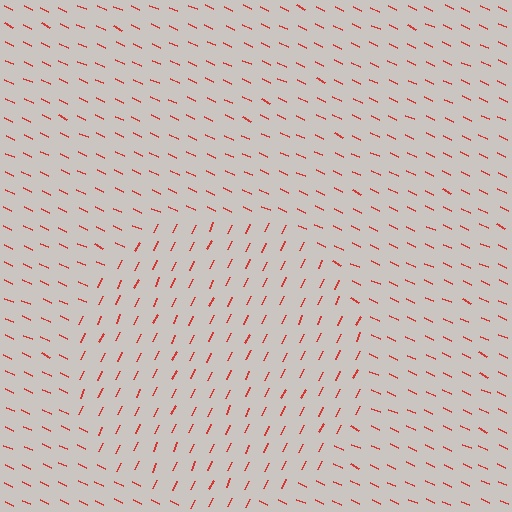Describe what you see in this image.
The image is filled with small red line segments. A circle region in the image has lines oriented differently from the surrounding lines, creating a visible texture boundary.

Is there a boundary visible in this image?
Yes, there is a texture boundary formed by a change in line orientation.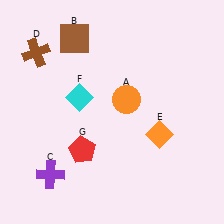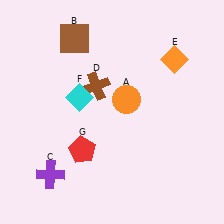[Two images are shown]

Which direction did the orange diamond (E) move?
The orange diamond (E) moved up.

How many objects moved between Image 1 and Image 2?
2 objects moved between the two images.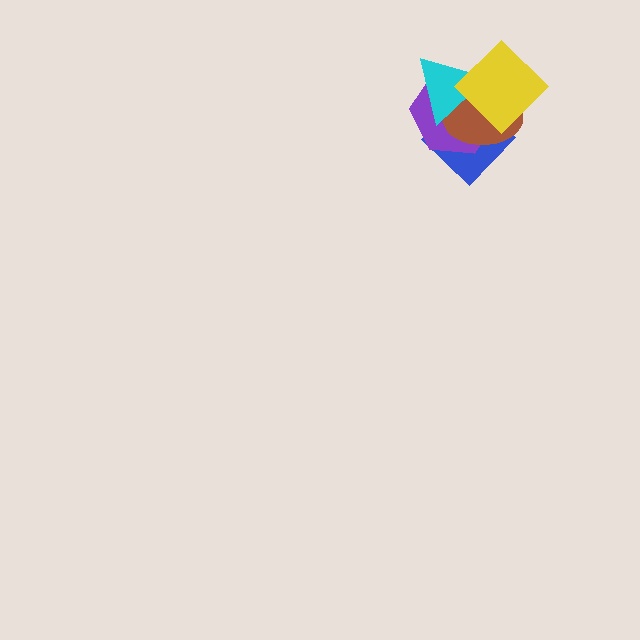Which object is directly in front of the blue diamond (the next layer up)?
The purple hexagon is directly in front of the blue diamond.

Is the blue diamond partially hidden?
Yes, it is partially covered by another shape.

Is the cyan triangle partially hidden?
Yes, it is partially covered by another shape.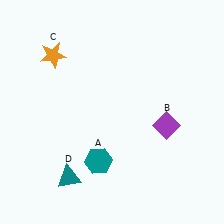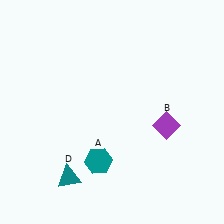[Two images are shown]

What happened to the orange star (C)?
The orange star (C) was removed in Image 2. It was in the top-left area of Image 1.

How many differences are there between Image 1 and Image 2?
There is 1 difference between the two images.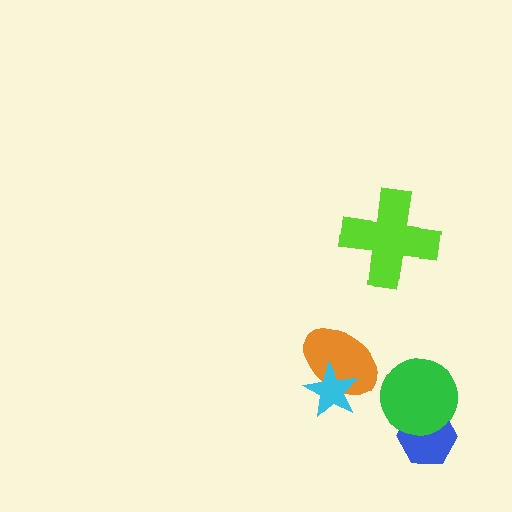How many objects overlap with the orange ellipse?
1 object overlaps with the orange ellipse.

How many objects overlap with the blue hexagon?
1 object overlaps with the blue hexagon.